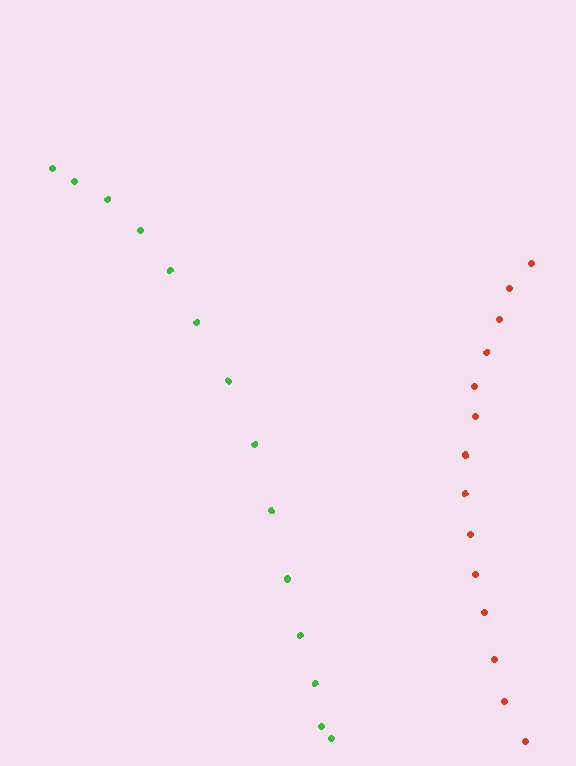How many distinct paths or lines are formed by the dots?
There are 2 distinct paths.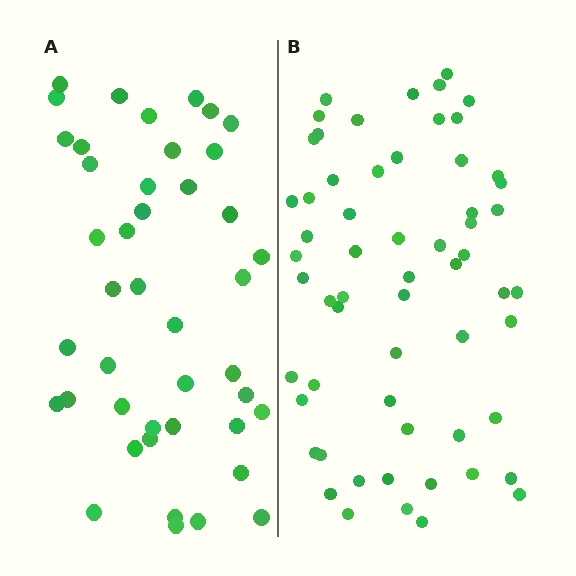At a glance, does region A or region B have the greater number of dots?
Region B (the right region) has more dots.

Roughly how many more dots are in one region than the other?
Region B has approximately 15 more dots than region A.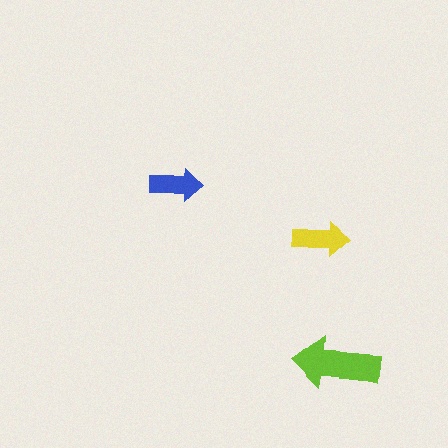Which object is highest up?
The blue arrow is topmost.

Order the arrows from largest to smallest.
the lime one, the yellow one, the blue one.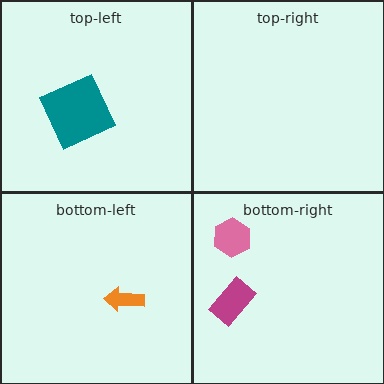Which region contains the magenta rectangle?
The bottom-right region.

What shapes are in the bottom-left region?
The orange arrow.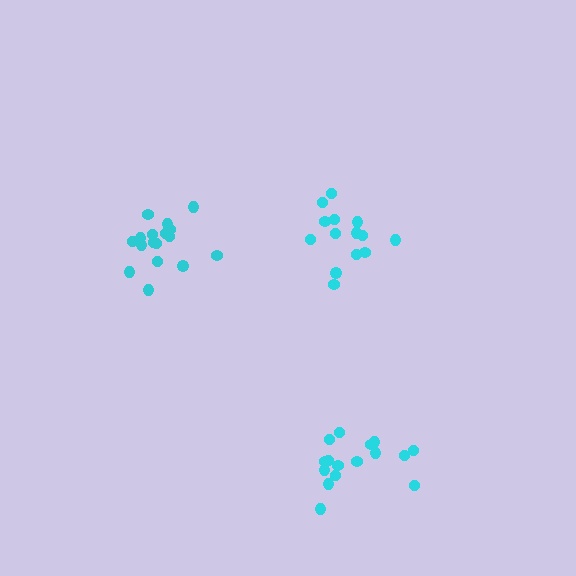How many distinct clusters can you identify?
There are 3 distinct clusters.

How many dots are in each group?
Group 1: 14 dots, Group 2: 17 dots, Group 3: 16 dots (47 total).